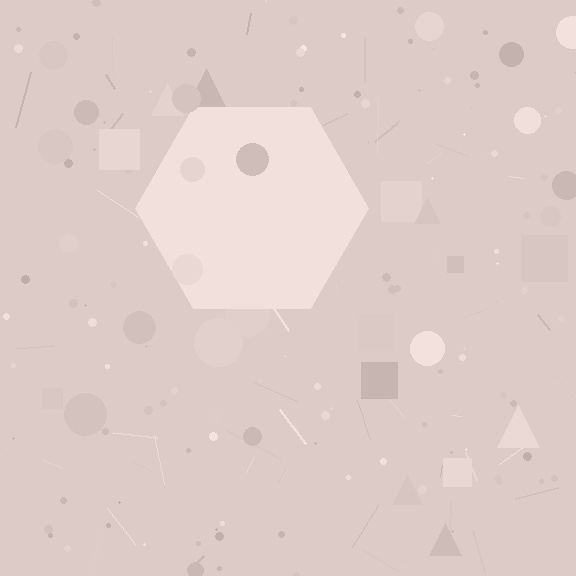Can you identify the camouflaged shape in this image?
The camouflaged shape is a hexagon.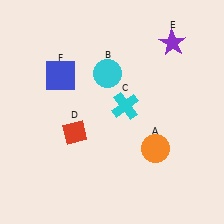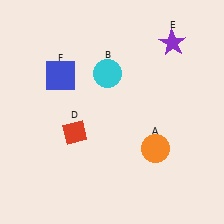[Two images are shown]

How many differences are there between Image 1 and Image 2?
There is 1 difference between the two images.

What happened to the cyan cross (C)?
The cyan cross (C) was removed in Image 2. It was in the top-right area of Image 1.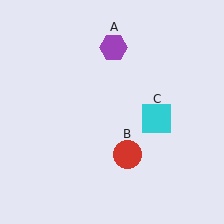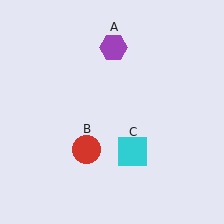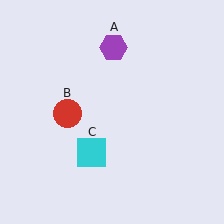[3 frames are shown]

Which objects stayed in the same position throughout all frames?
Purple hexagon (object A) remained stationary.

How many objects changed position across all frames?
2 objects changed position: red circle (object B), cyan square (object C).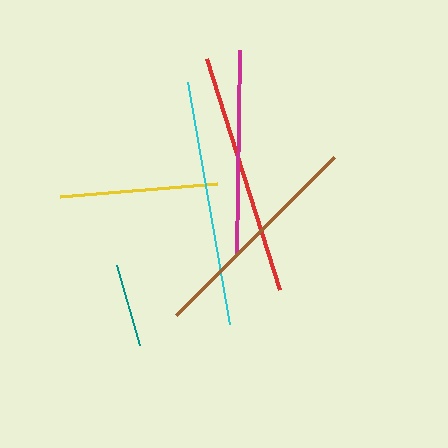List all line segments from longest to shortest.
From longest to shortest: cyan, red, brown, magenta, yellow, teal.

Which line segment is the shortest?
The teal line is the shortest at approximately 83 pixels.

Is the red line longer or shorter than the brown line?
The red line is longer than the brown line.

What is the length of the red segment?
The red segment is approximately 242 pixels long.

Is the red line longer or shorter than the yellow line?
The red line is longer than the yellow line.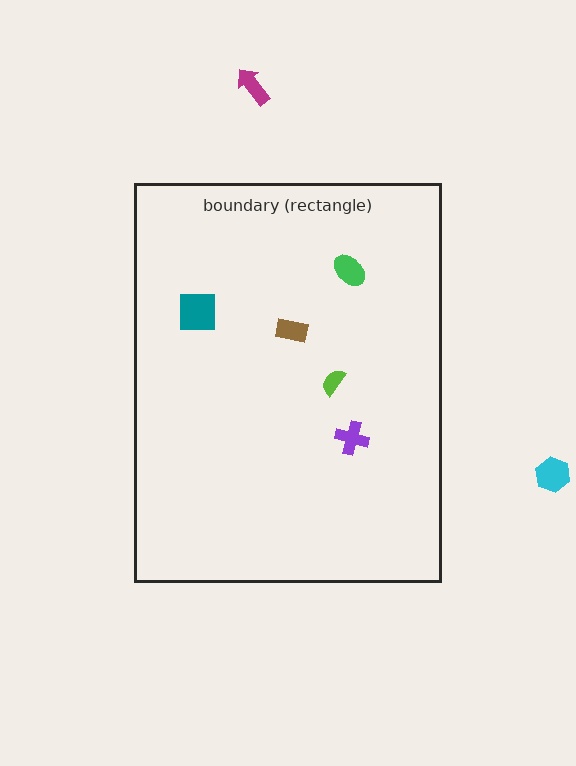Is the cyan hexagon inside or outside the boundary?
Outside.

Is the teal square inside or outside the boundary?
Inside.